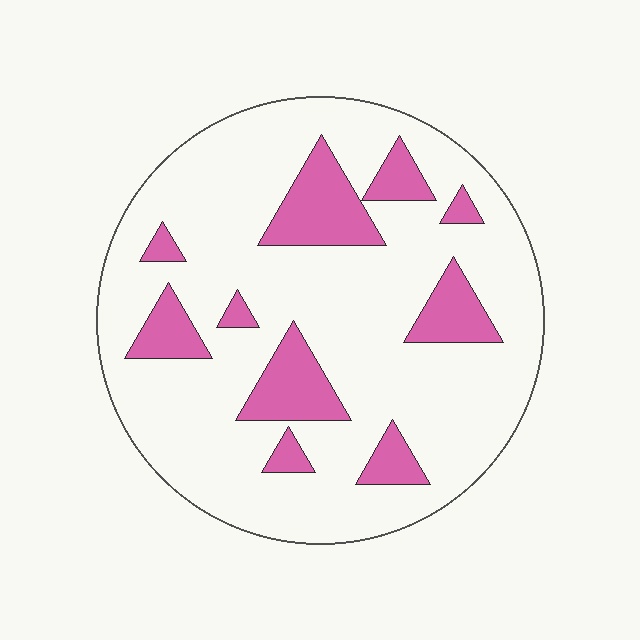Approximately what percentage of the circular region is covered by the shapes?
Approximately 20%.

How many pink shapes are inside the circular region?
10.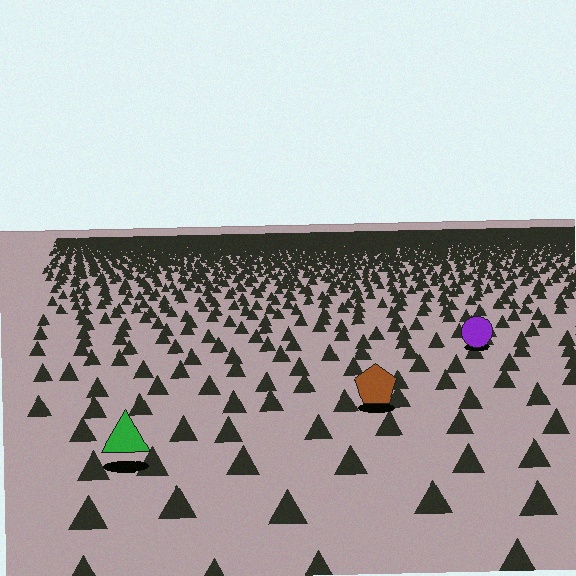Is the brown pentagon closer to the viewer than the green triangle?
No. The green triangle is closer — you can tell from the texture gradient: the ground texture is coarser near it.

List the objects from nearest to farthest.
From nearest to farthest: the green triangle, the brown pentagon, the purple circle.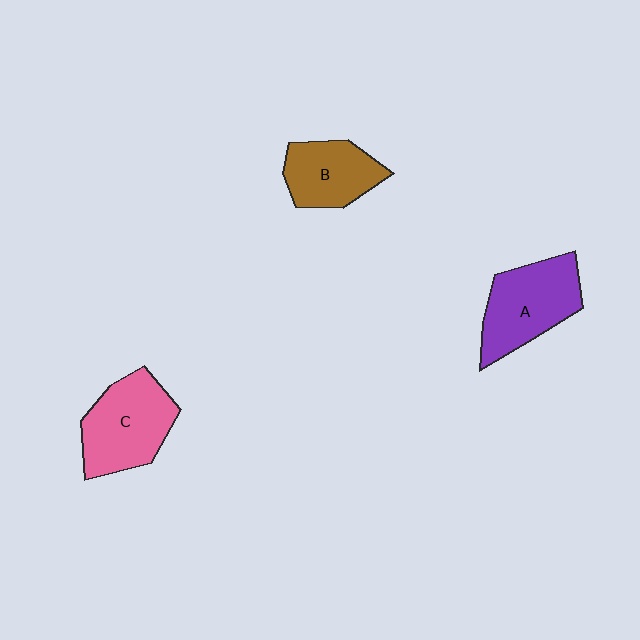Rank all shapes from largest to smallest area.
From largest to smallest: C (pink), A (purple), B (brown).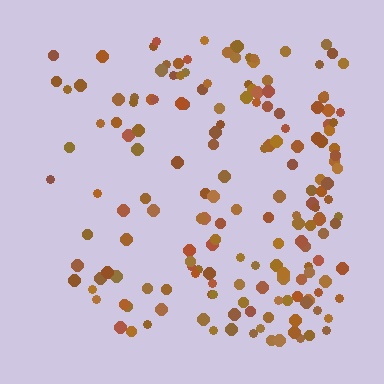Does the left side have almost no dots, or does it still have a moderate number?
Still a moderate number, just noticeably fewer than the right.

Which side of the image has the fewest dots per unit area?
The left.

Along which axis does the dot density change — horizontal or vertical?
Horizontal.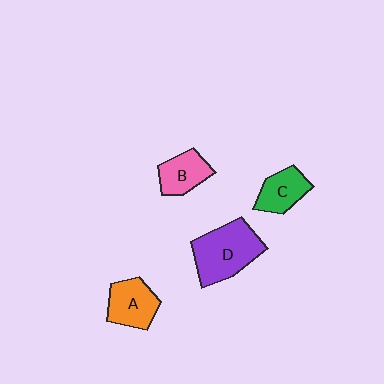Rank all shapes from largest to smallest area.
From largest to smallest: D (purple), A (orange), C (green), B (pink).